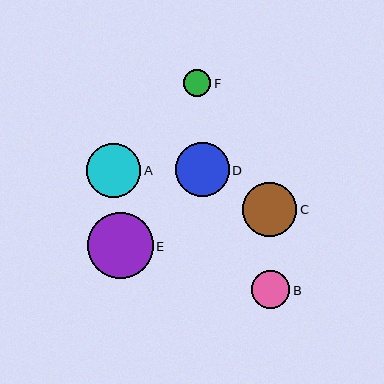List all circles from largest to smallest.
From largest to smallest: E, C, D, A, B, F.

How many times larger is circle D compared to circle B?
Circle D is approximately 1.4 times the size of circle B.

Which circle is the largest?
Circle E is the largest with a size of approximately 66 pixels.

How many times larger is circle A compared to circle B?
Circle A is approximately 1.4 times the size of circle B.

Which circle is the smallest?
Circle F is the smallest with a size of approximately 28 pixels.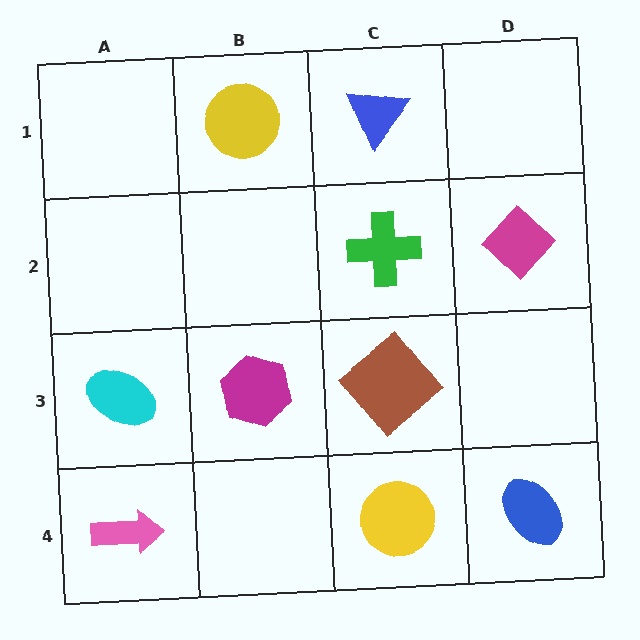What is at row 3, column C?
A brown diamond.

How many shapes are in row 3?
3 shapes.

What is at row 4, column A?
A pink arrow.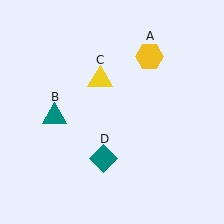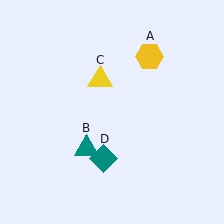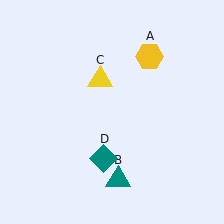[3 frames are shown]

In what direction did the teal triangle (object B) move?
The teal triangle (object B) moved down and to the right.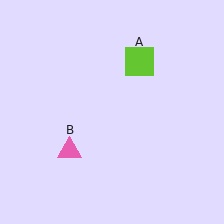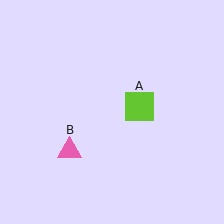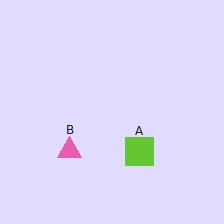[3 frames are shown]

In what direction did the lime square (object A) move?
The lime square (object A) moved down.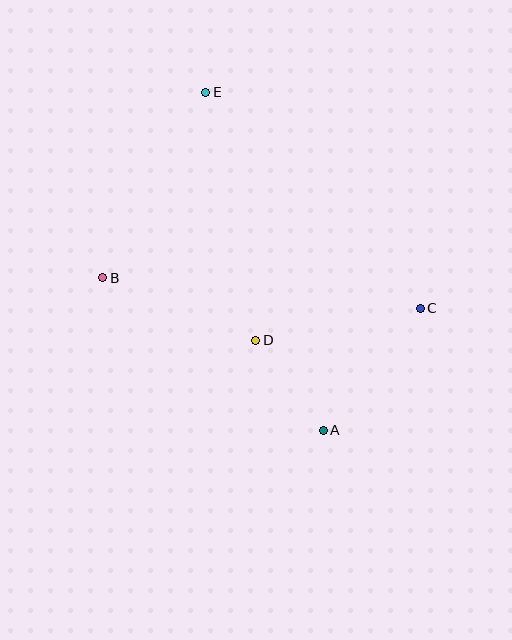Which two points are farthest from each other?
Points A and E are farthest from each other.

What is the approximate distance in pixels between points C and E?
The distance between C and E is approximately 304 pixels.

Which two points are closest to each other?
Points A and D are closest to each other.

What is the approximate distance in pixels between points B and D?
The distance between B and D is approximately 165 pixels.